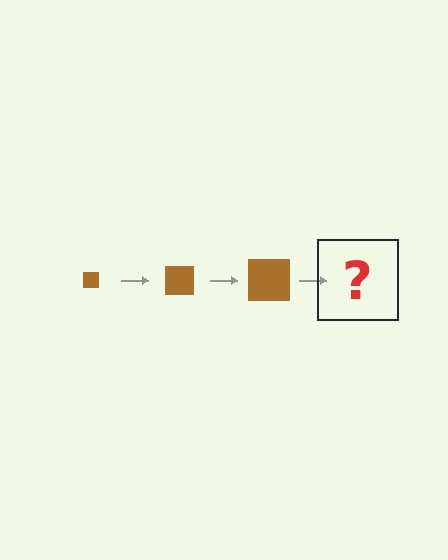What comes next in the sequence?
The next element should be a brown square, larger than the previous one.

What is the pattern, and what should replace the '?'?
The pattern is that the square gets progressively larger each step. The '?' should be a brown square, larger than the previous one.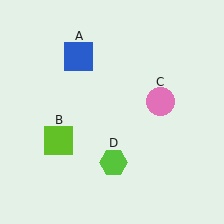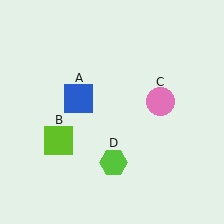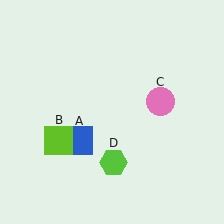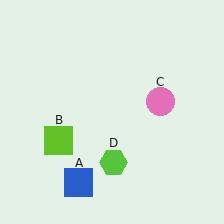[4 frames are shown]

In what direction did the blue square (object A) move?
The blue square (object A) moved down.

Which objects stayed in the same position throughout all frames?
Lime square (object B) and pink circle (object C) and lime hexagon (object D) remained stationary.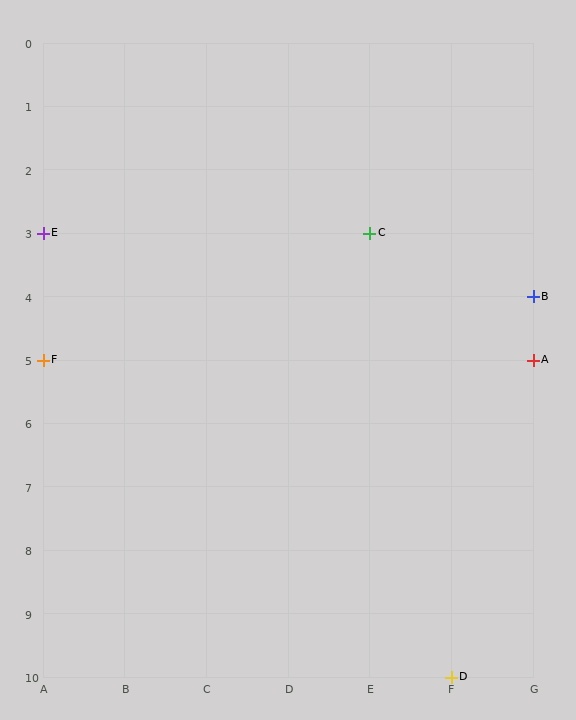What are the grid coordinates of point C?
Point C is at grid coordinates (E, 3).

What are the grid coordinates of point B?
Point B is at grid coordinates (G, 4).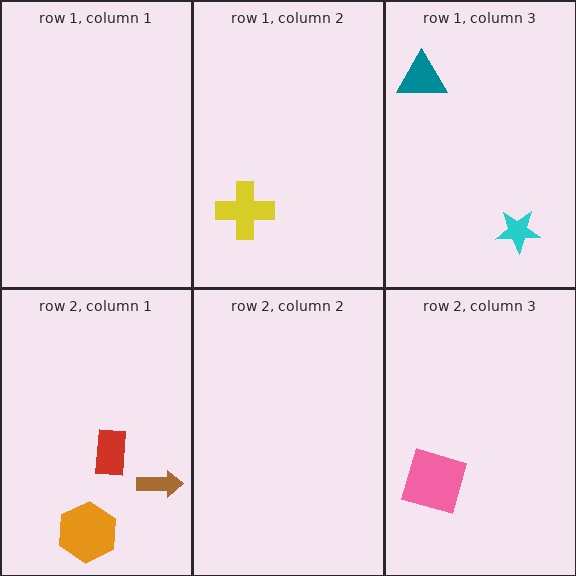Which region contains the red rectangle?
The row 2, column 1 region.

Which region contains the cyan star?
The row 1, column 3 region.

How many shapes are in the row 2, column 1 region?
3.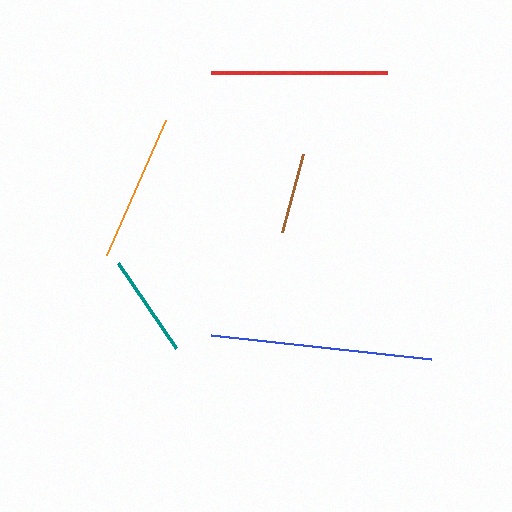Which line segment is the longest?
The blue line is the longest at approximately 221 pixels.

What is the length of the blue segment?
The blue segment is approximately 221 pixels long.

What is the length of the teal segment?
The teal segment is approximately 102 pixels long.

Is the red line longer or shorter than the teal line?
The red line is longer than the teal line.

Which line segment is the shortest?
The brown line is the shortest at approximately 81 pixels.